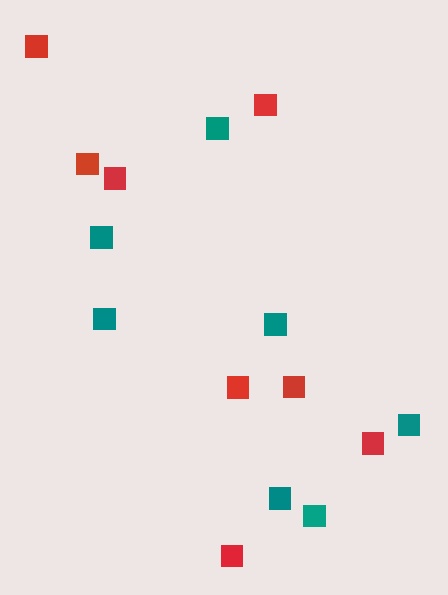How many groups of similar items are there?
There are 2 groups: one group of teal squares (7) and one group of red squares (8).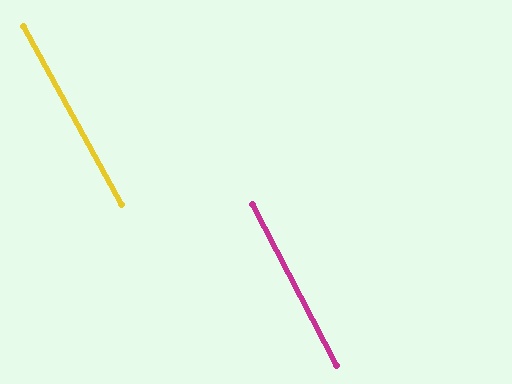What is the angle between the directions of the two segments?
Approximately 1 degree.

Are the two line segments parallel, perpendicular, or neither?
Parallel — their directions differ by only 1.3°.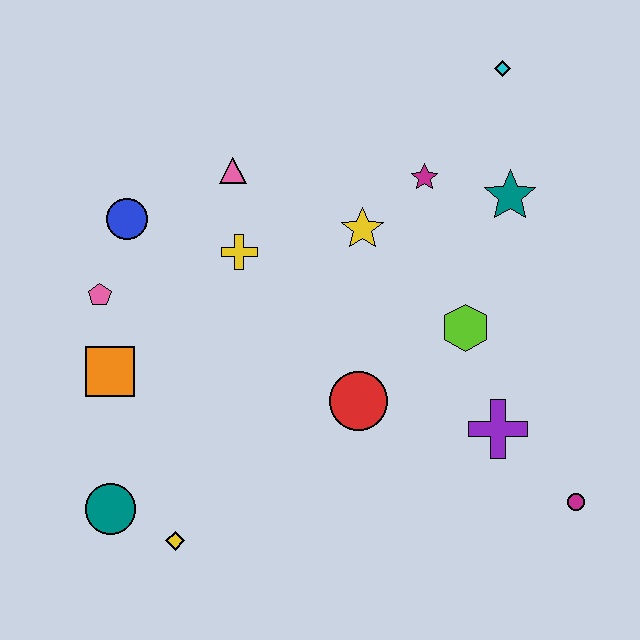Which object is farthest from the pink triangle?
The magenta circle is farthest from the pink triangle.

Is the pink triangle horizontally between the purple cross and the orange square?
Yes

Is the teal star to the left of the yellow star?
No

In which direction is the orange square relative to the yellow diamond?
The orange square is above the yellow diamond.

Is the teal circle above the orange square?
No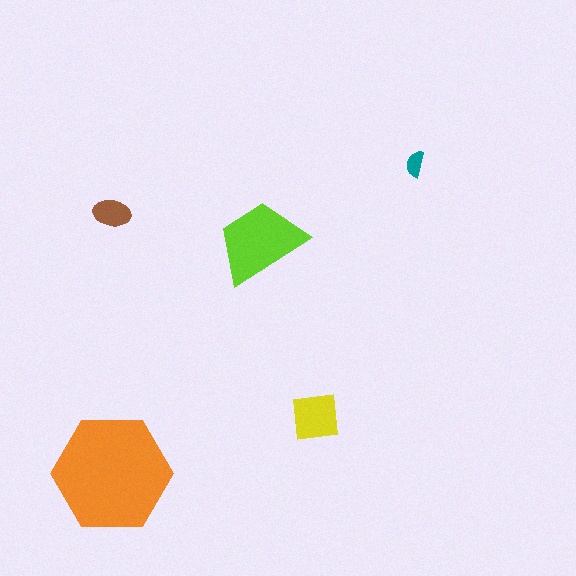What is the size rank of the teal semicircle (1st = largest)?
5th.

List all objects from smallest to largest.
The teal semicircle, the brown ellipse, the yellow square, the lime trapezoid, the orange hexagon.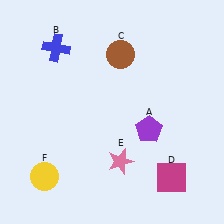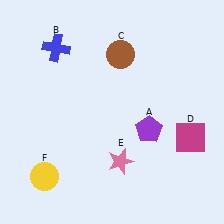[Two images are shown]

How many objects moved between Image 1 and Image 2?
1 object moved between the two images.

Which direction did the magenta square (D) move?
The magenta square (D) moved up.